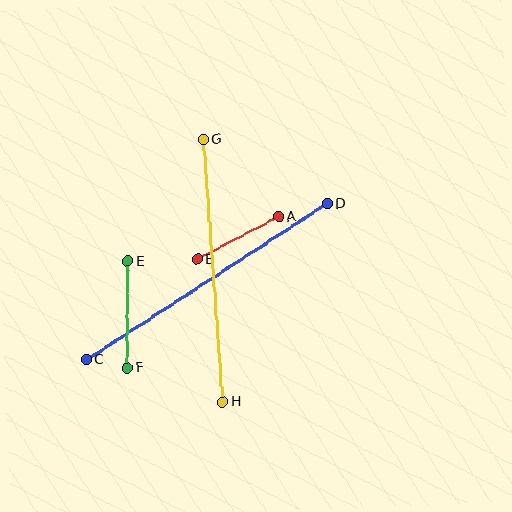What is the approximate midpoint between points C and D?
The midpoint is at approximately (207, 282) pixels.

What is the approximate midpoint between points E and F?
The midpoint is at approximately (128, 315) pixels.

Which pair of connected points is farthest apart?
Points C and D are farthest apart.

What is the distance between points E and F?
The distance is approximately 106 pixels.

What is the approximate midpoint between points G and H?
The midpoint is at approximately (213, 271) pixels.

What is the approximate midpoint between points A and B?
The midpoint is at approximately (238, 238) pixels.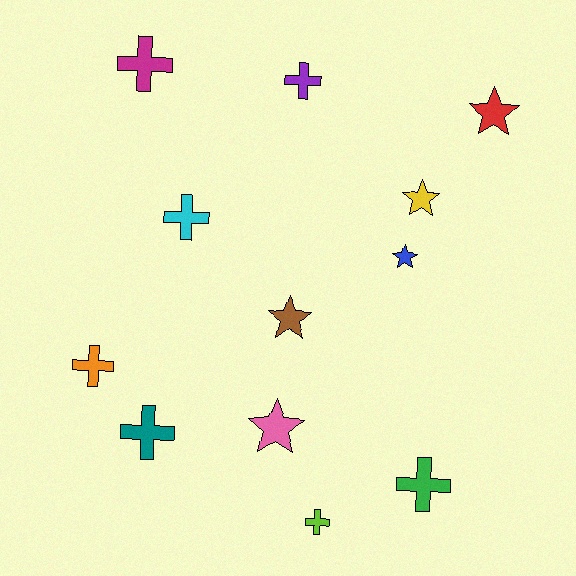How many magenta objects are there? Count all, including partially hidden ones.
There is 1 magenta object.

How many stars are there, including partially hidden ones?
There are 5 stars.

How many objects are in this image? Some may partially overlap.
There are 12 objects.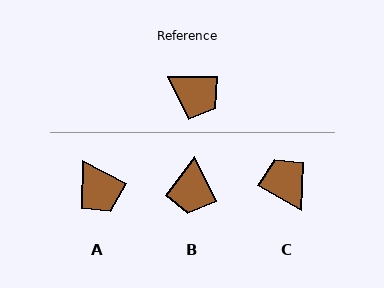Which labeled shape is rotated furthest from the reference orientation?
C, about 152 degrees away.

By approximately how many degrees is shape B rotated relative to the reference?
Approximately 63 degrees clockwise.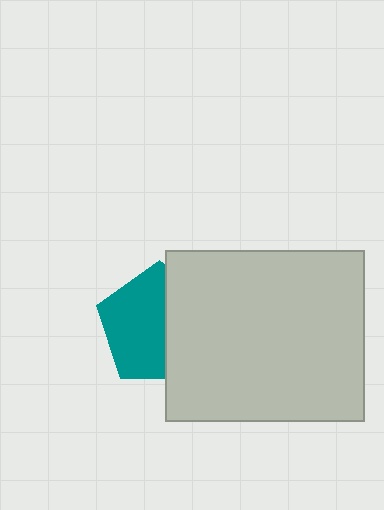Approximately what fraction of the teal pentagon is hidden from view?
Roughly 43% of the teal pentagon is hidden behind the light gray rectangle.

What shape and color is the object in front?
The object in front is a light gray rectangle.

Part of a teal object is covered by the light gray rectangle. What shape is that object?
It is a pentagon.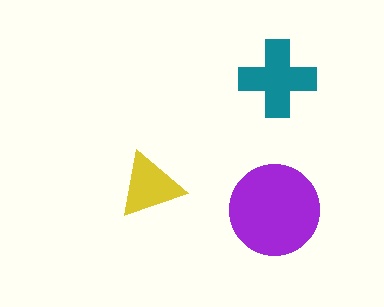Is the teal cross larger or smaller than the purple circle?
Smaller.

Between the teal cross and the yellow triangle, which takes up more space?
The teal cross.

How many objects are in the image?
There are 3 objects in the image.